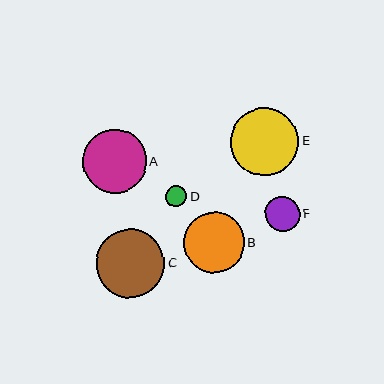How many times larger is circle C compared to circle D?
Circle C is approximately 3.2 times the size of circle D.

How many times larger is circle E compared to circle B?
Circle E is approximately 1.1 times the size of circle B.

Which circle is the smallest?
Circle D is the smallest with a size of approximately 21 pixels.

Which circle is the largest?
Circle C is the largest with a size of approximately 69 pixels.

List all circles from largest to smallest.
From largest to smallest: C, E, A, B, F, D.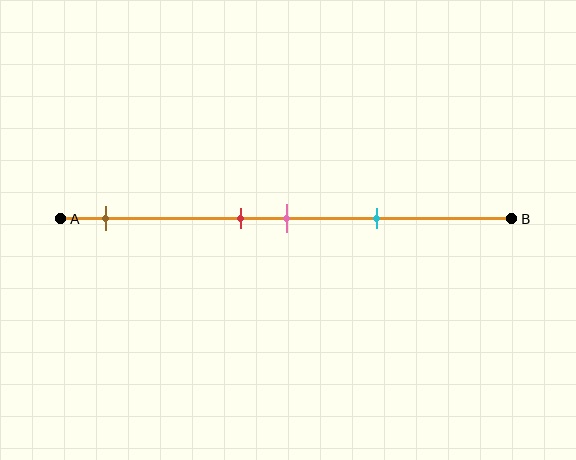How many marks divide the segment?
There are 4 marks dividing the segment.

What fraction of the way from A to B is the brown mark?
The brown mark is approximately 10% (0.1) of the way from A to B.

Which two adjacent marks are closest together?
The red and pink marks are the closest adjacent pair.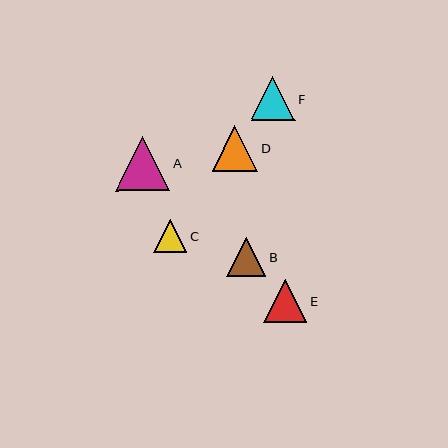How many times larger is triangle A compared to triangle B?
Triangle A is approximately 1.4 times the size of triangle B.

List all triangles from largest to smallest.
From largest to smallest: A, D, F, E, B, C.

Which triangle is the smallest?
Triangle C is the smallest with a size of approximately 33 pixels.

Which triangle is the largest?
Triangle A is the largest with a size of approximately 55 pixels.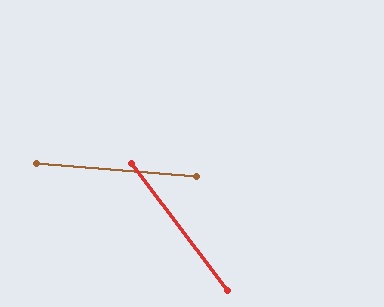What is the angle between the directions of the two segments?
Approximately 48 degrees.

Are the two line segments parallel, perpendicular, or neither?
Neither parallel nor perpendicular — they differ by about 48°.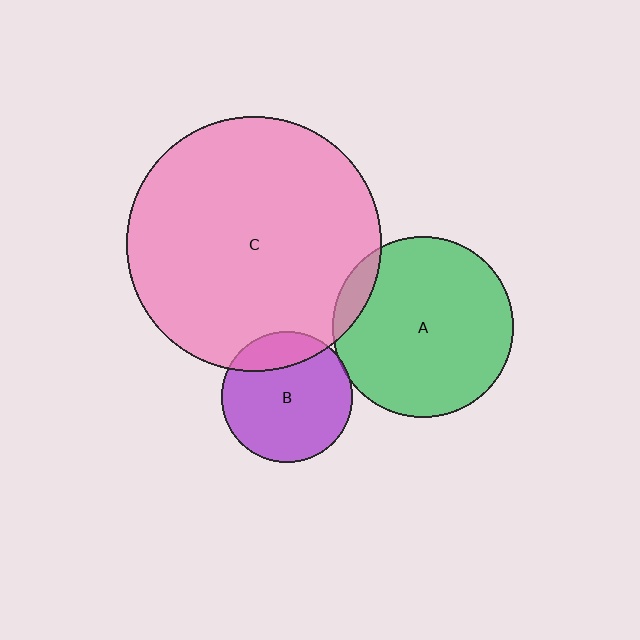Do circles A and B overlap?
Yes.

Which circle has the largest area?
Circle C (pink).